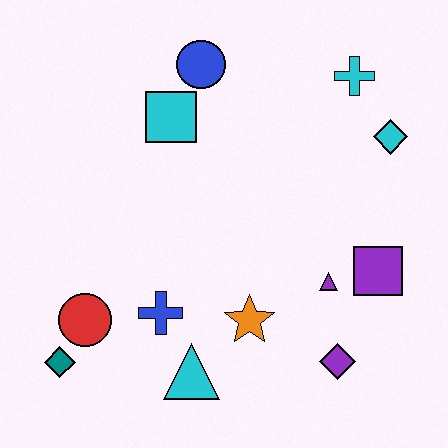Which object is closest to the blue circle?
The cyan square is closest to the blue circle.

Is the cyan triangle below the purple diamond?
Yes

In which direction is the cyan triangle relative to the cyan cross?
The cyan triangle is below the cyan cross.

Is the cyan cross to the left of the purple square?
Yes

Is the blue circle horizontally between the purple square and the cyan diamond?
No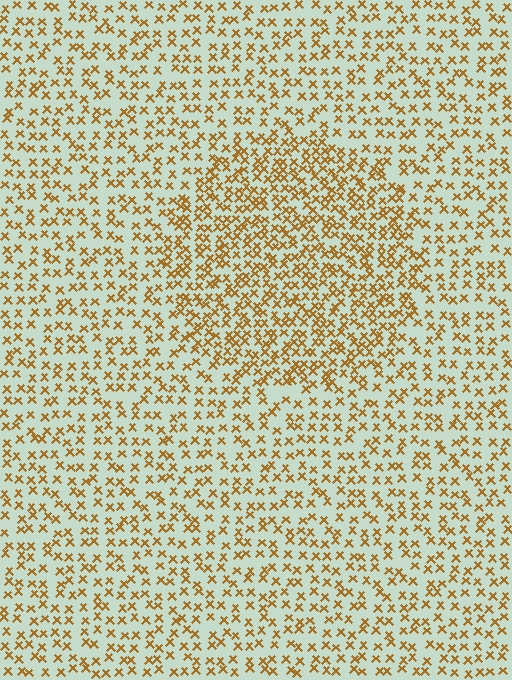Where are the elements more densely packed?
The elements are more densely packed inside the circle boundary.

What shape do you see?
I see a circle.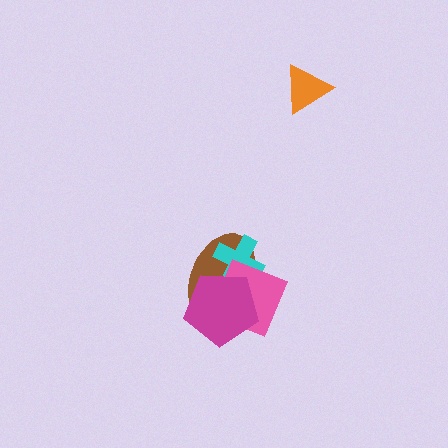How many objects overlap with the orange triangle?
0 objects overlap with the orange triangle.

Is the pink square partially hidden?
Yes, it is partially covered by another shape.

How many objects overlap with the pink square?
3 objects overlap with the pink square.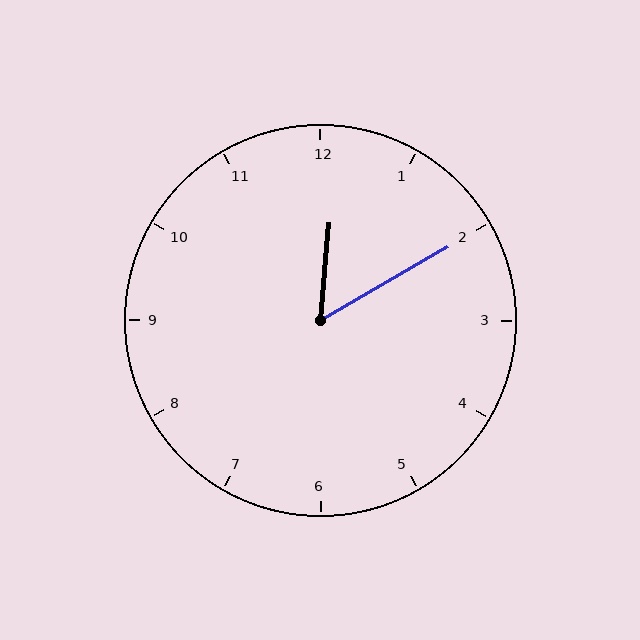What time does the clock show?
12:10.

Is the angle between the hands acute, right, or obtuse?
It is acute.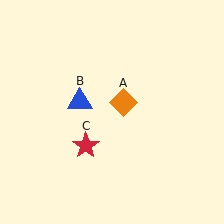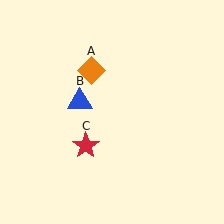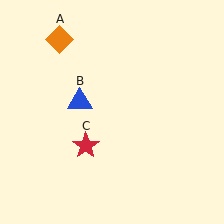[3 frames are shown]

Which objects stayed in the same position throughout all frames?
Blue triangle (object B) and red star (object C) remained stationary.